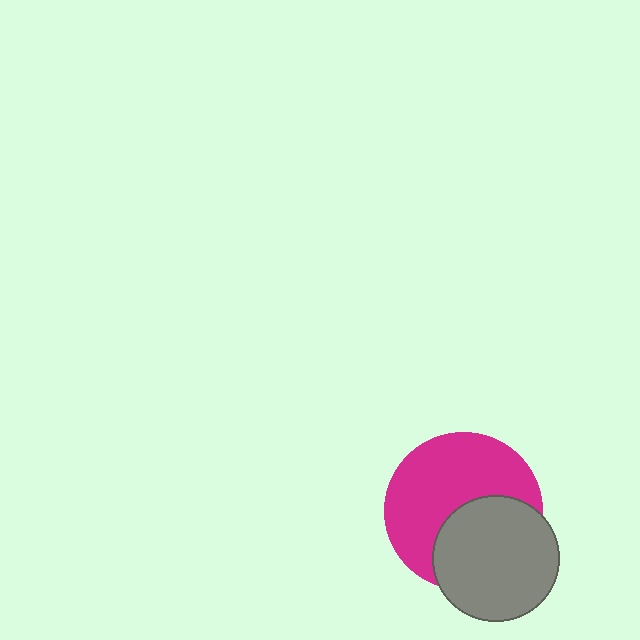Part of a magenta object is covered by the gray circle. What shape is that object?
It is a circle.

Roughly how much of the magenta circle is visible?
About half of it is visible (roughly 60%).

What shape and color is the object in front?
The object in front is a gray circle.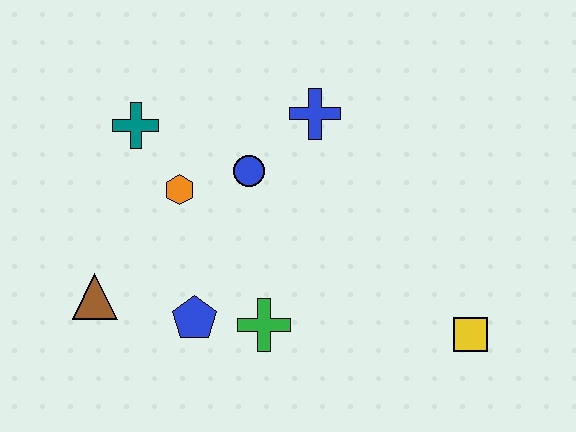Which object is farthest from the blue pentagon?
The yellow square is farthest from the blue pentagon.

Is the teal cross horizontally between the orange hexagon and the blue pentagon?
No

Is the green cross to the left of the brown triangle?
No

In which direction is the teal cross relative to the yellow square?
The teal cross is to the left of the yellow square.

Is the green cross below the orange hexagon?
Yes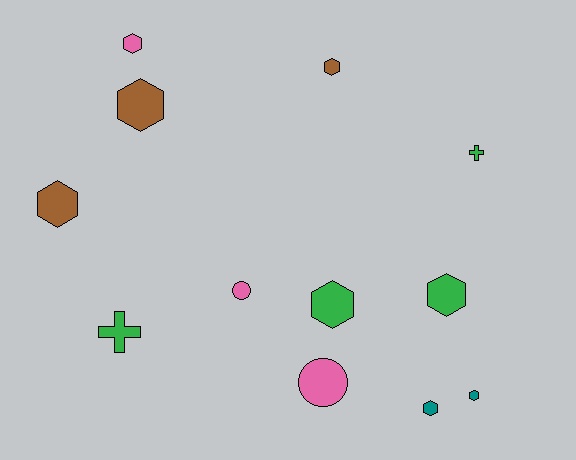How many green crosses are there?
There are 2 green crosses.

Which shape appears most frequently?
Hexagon, with 8 objects.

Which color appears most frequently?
Green, with 4 objects.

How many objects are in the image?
There are 12 objects.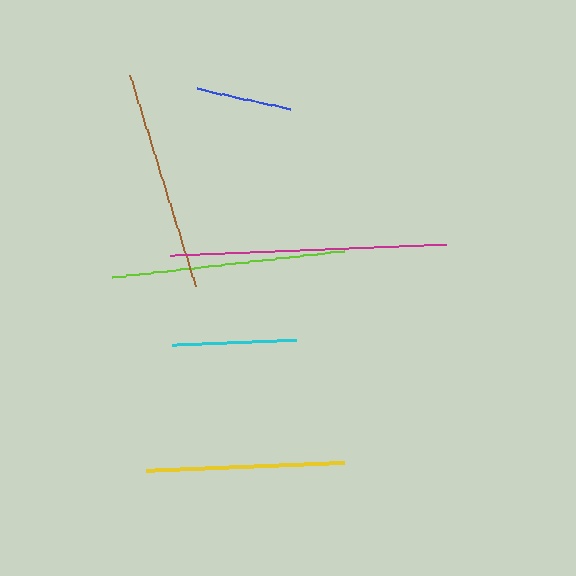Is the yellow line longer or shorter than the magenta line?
The magenta line is longer than the yellow line.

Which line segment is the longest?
The magenta line is the longest at approximately 277 pixels.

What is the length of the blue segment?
The blue segment is approximately 95 pixels long.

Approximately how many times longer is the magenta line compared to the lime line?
The magenta line is approximately 1.2 times the length of the lime line.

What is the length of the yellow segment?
The yellow segment is approximately 197 pixels long.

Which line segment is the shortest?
The blue line is the shortest at approximately 95 pixels.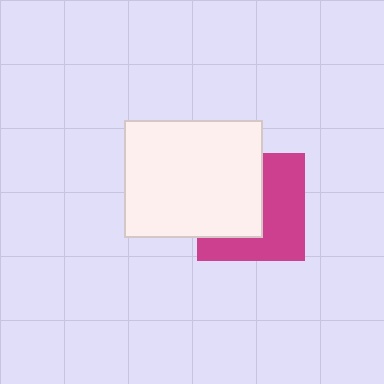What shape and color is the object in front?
The object in front is a white rectangle.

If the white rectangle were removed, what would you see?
You would see the complete magenta square.